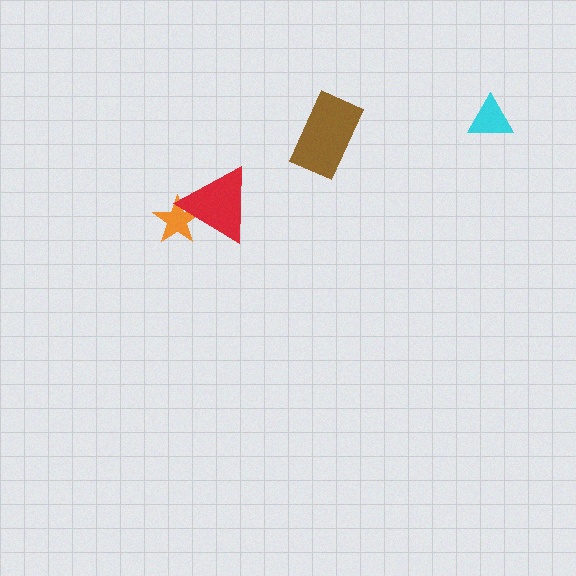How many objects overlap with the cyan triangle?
0 objects overlap with the cyan triangle.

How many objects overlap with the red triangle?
1 object overlaps with the red triangle.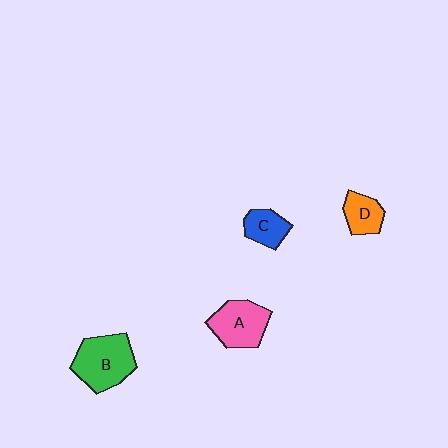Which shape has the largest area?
Shape B (green).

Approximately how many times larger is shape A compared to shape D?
Approximately 1.7 times.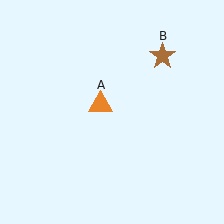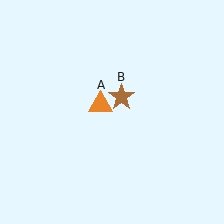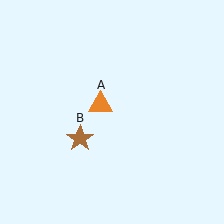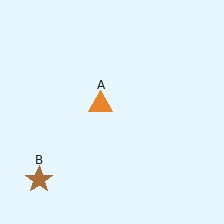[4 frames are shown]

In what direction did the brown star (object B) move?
The brown star (object B) moved down and to the left.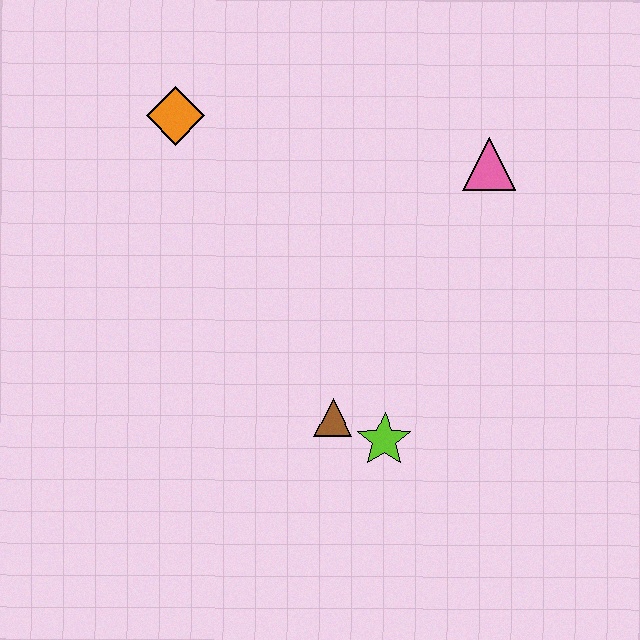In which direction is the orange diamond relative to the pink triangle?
The orange diamond is to the left of the pink triangle.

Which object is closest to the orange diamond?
The pink triangle is closest to the orange diamond.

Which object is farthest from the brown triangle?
The orange diamond is farthest from the brown triangle.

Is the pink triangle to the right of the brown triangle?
Yes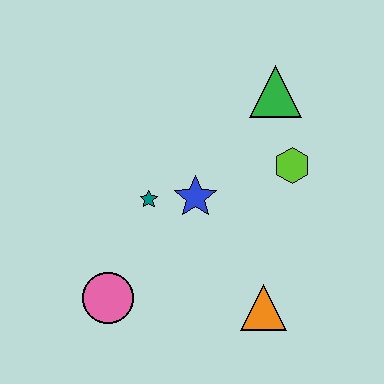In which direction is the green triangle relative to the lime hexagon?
The green triangle is above the lime hexagon.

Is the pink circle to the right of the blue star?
No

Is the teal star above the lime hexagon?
No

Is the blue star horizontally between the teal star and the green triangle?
Yes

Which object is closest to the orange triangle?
The blue star is closest to the orange triangle.